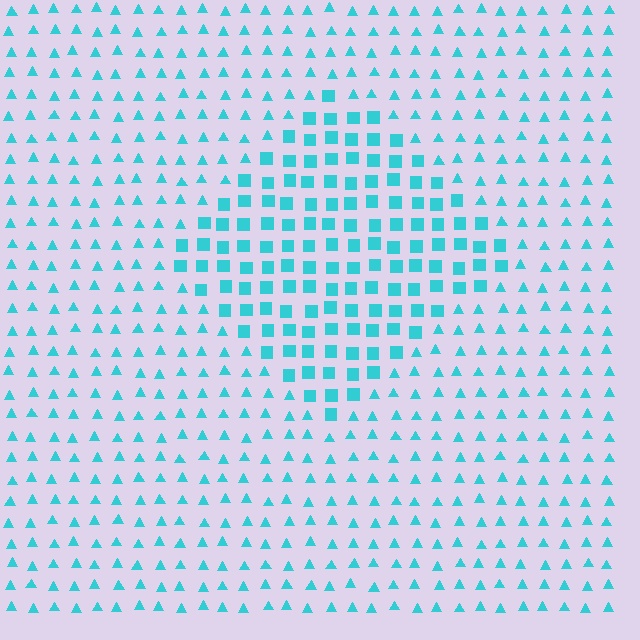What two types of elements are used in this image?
The image uses squares inside the diamond region and triangles outside it.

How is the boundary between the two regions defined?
The boundary is defined by a change in element shape: squares inside vs. triangles outside. All elements share the same color and spacing.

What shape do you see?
I see a diamond.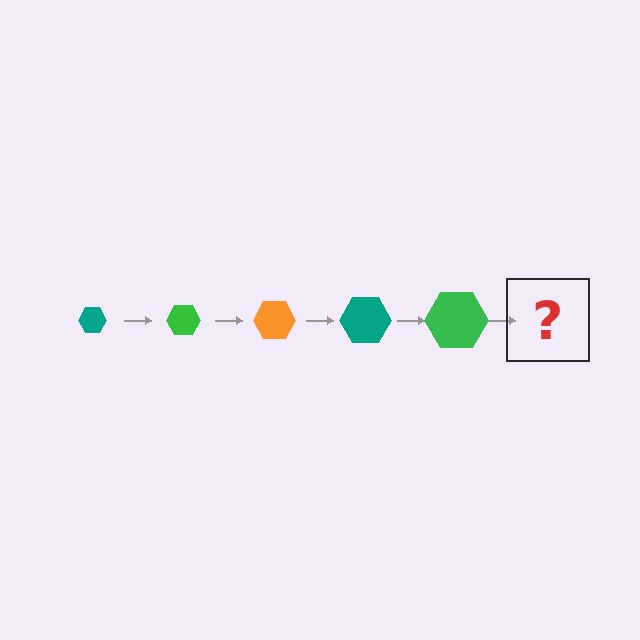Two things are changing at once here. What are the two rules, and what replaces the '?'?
The two rules are that the hexagon grows larger each step and the color cycles through teal, green, and orange. The '?' should be an orange hexagon, larger than the previous one.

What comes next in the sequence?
The next element should be an orange hexagon, larger than the previous one.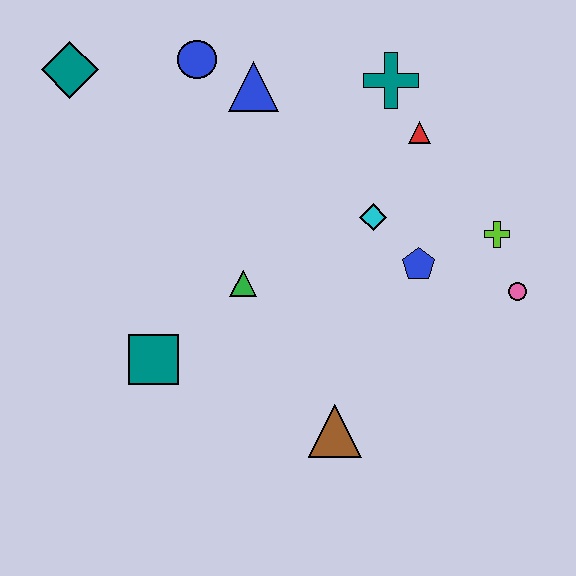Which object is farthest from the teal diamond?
The pink circle is farthest from the teal diamond.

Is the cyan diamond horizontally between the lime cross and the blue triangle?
Yes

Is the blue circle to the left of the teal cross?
Yes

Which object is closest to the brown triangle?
The green triangle is closest to the brown triangle.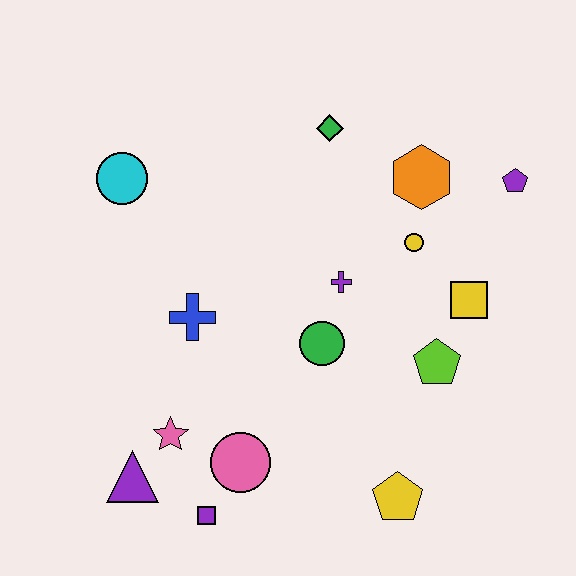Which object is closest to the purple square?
The pink circle is closest to the purple square.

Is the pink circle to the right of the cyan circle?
Yes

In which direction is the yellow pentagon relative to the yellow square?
The yellow pentagon is below the yellow square.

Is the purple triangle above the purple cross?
No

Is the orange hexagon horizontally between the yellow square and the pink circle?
Yes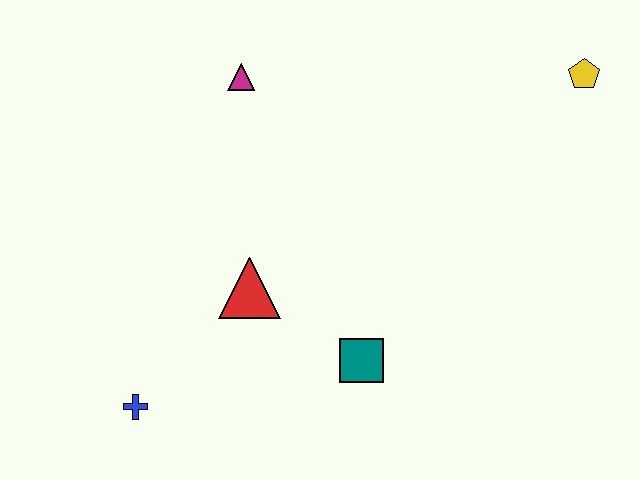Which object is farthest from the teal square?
The yellow pentagon is farthest from the teal square.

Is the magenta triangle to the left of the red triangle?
Yes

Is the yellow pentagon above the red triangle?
Yes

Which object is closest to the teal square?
The red triangle is closest to the teal square.